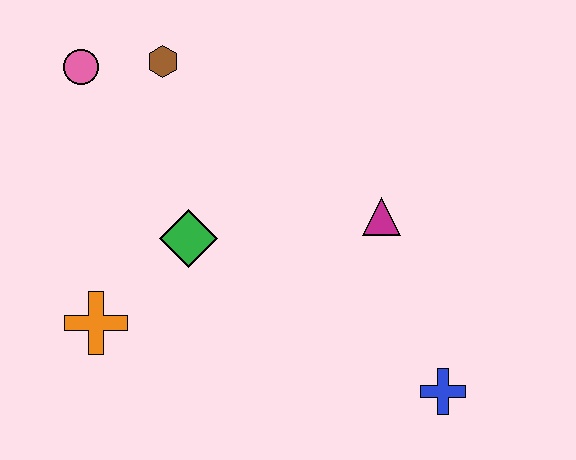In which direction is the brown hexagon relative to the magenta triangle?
The brown hexagon is to the left of the magenta triangle.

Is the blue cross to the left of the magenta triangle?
No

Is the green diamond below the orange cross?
No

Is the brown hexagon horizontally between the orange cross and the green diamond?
Yes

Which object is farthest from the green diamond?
The blue cross is farthest from the green diamond.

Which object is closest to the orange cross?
The green diamond is closest to the orange cross.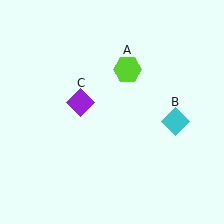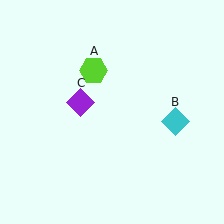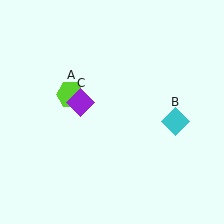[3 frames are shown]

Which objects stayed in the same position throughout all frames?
Cyan diamond (object B) and purple diamond (object C) remained stationary.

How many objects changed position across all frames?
1 object changed position: lime hexagon (object A).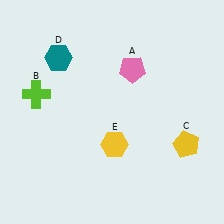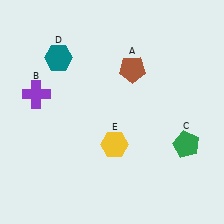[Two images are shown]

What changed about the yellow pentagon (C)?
In Image 1, C is yellow. In Image 2, it changed to green.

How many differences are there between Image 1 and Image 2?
There are 3 differences between the two images.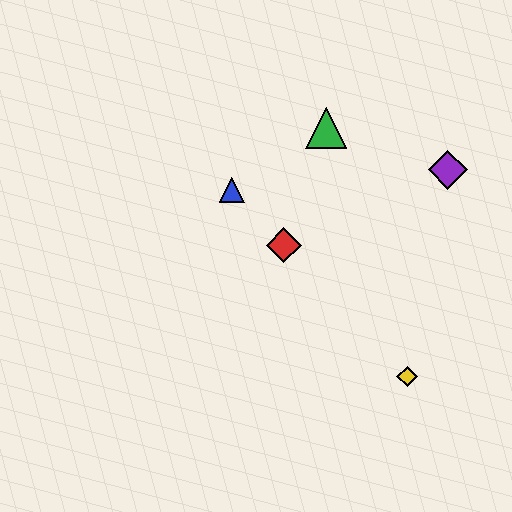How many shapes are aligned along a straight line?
3 shapes (the red diamond, the blue triangle, the yellow diamond) are aligned along a straight line.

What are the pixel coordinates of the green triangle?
The green triangle is at (326, 128).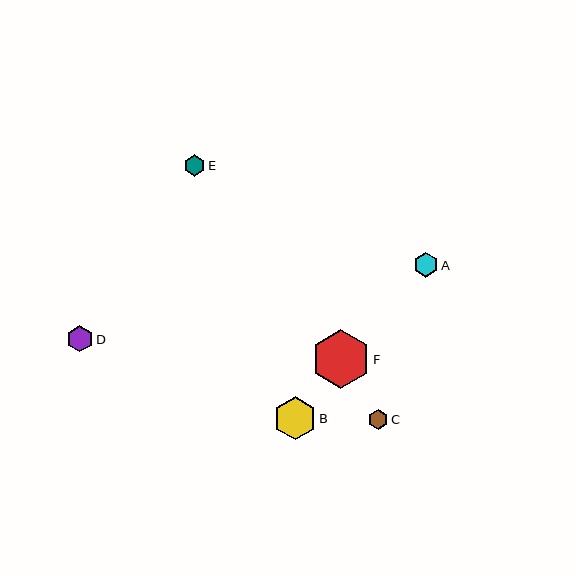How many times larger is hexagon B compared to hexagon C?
Hexagon B is approximately 2.2 times the size of hexagon C.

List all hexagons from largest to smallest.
From largest to smallest: F, B, D, A, E, C.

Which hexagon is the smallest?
Hexagon C is the smallest with a size of approximately 20 pixels.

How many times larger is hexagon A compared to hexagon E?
Hexagon A is approximately 1.1 times the size of hexagon E.